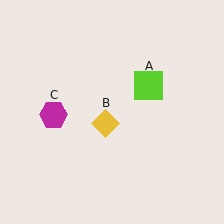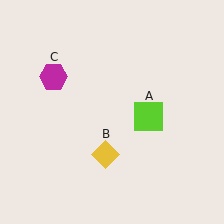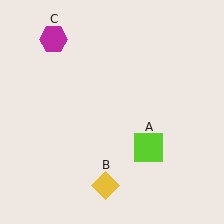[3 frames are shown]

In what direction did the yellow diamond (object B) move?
The yellow diamond (object B) moved down.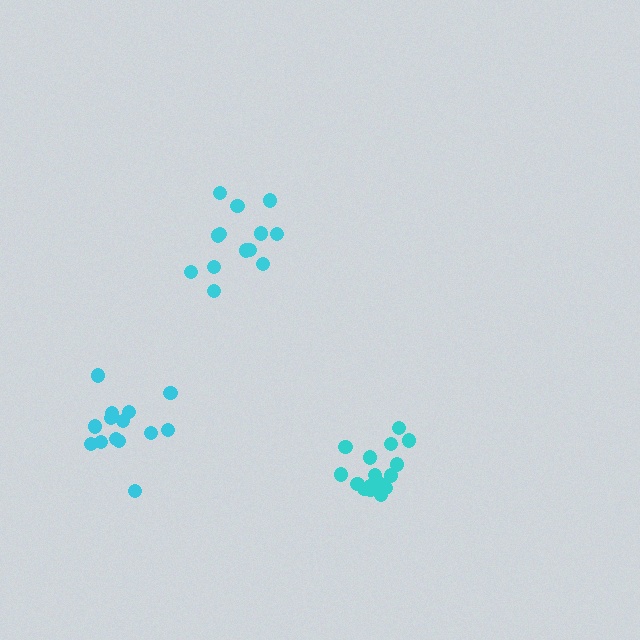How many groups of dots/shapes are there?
There are 3 groups.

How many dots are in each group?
Group 1: 16 dots, Group 2: 13 dots, Group 3: 14 dots (43 total).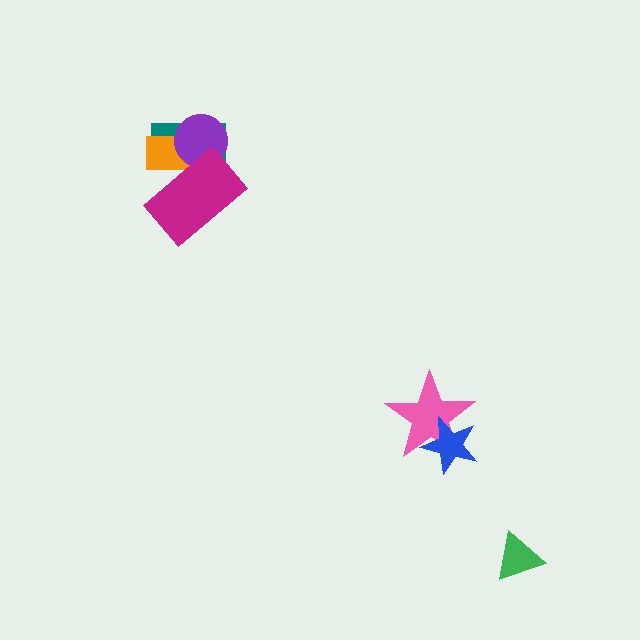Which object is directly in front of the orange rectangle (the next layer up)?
The purple circle is directly in front of the orange rectangle.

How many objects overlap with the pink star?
1 object overlaps with the pink star.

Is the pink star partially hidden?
Yes, it is partially covered by another shape.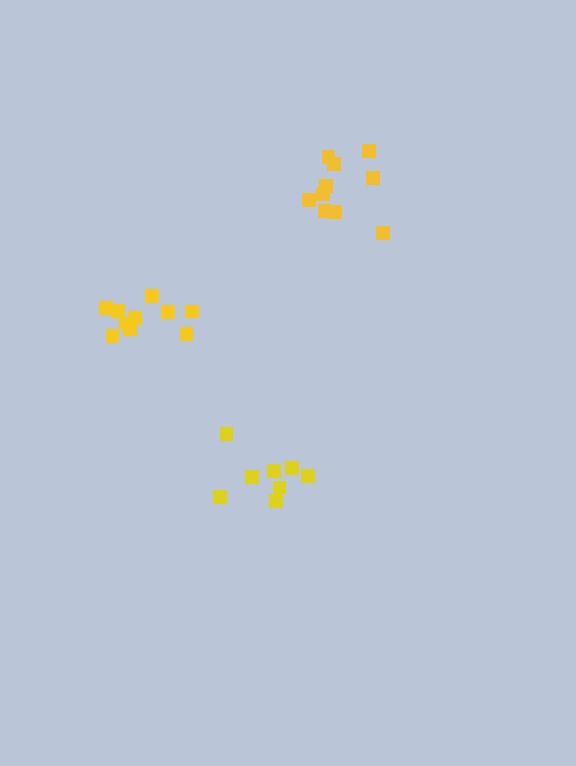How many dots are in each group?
Group 1: 10 dots, Group 2: 10 dots, Group 3: 8 dots (28 total).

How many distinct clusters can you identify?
There are 3 distinct clusters.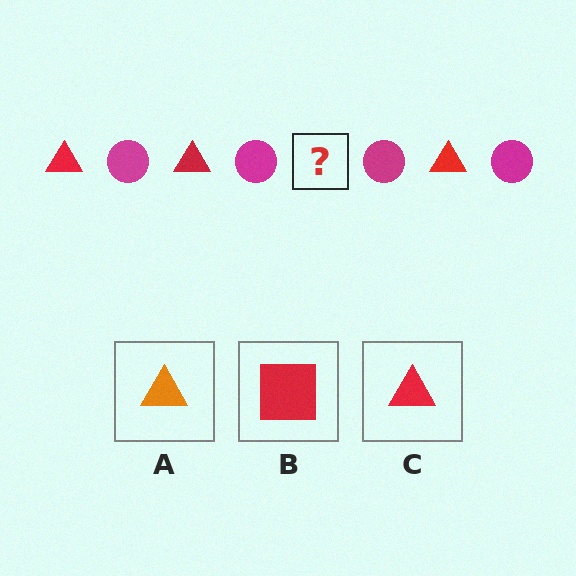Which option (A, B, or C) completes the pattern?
C.